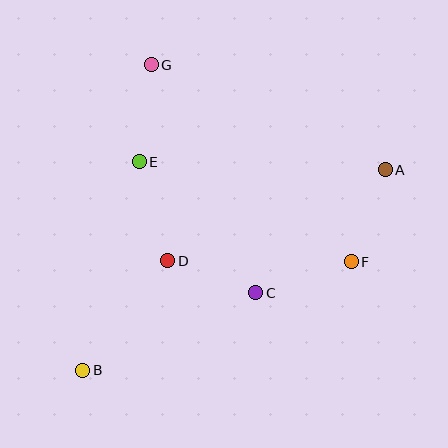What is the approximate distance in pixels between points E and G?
The distance between E and G is approximately 98 pixels.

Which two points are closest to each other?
Points C and D are closest to each other.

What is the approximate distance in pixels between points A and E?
The distance between A and E is approximately 246 pixels.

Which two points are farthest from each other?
Points A and B are farthest from each other.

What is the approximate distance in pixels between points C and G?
The distance between C and G is approximately 251 pixels.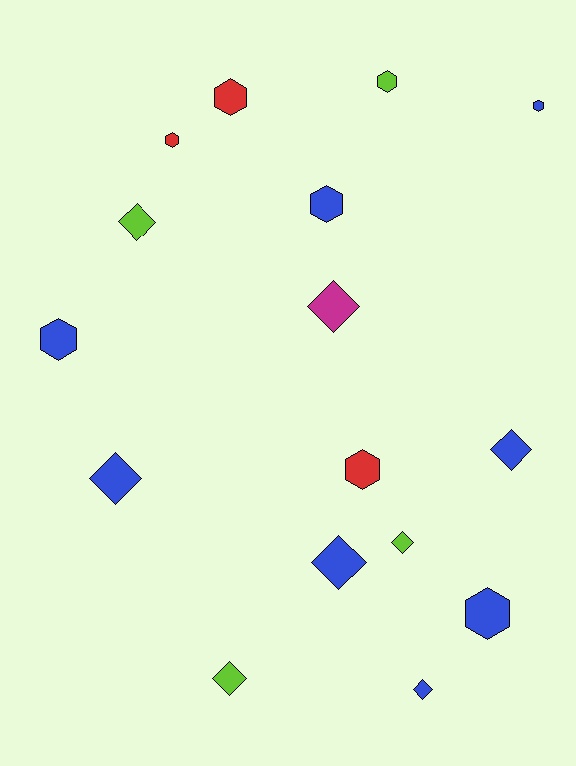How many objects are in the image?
There are 16 objects.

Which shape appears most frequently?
Hexagon, with 8 objects.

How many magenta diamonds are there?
There is 1 magenta diamond.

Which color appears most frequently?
Blue, with 8 objects.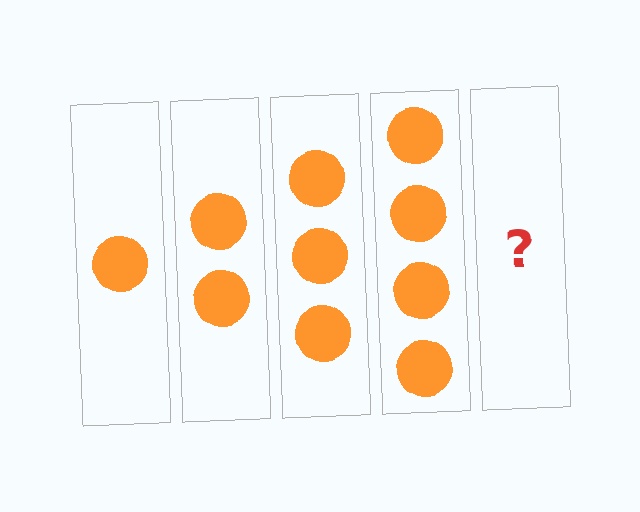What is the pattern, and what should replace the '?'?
The pattern is that each step adds one more circle. The '?' should be 5 circles.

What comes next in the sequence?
The next element should be 5 circles.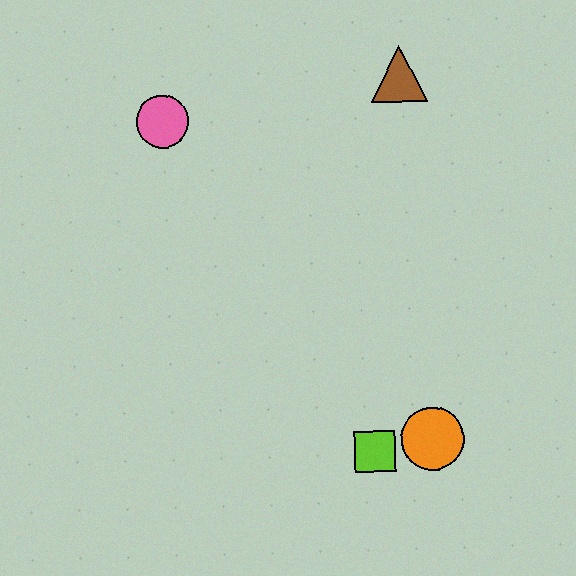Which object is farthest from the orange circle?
The pink circle is farthest from the orange circle.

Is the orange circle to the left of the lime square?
No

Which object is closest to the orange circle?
The lime square is closest to the orange circle.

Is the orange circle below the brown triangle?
Yes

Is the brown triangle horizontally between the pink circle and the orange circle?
Yes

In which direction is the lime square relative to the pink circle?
The lime square is below the pink circle.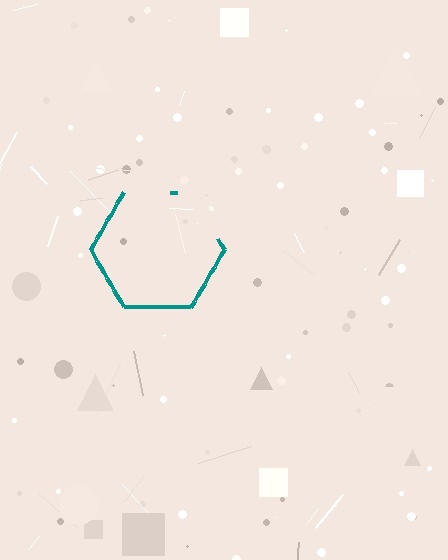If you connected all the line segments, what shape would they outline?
They would outline a hexagon.